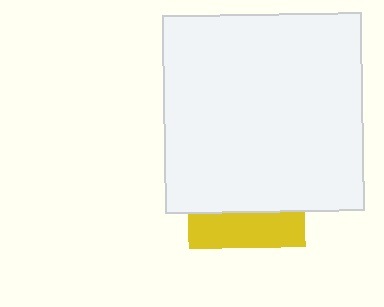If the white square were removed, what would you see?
You would see the complete yellow square.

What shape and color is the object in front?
The object in front is a white square.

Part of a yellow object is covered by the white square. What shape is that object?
It is a square.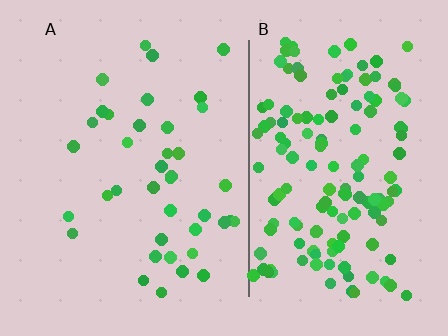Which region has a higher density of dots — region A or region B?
B (the right).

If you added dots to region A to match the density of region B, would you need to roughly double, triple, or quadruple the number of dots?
Approximately quadruple.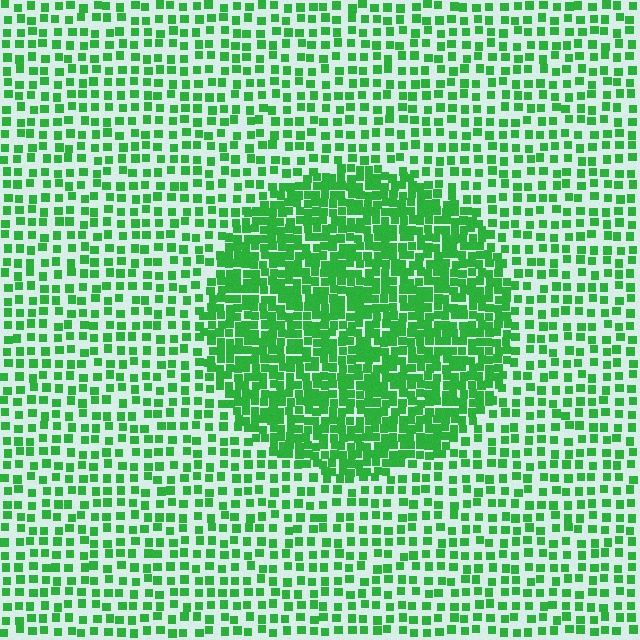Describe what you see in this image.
The image contains small green elements arranged at two different densities. A circle-shaped region is visible where the elements are more densely packed than the surrounding area.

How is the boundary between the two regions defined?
The boundary is defined by a change in element density (approximately 2.2x ratio). All elements are the same color, size, and shape.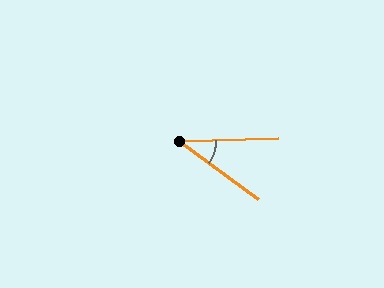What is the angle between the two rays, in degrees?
Approximately 38 degrees.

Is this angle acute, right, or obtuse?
It is acute.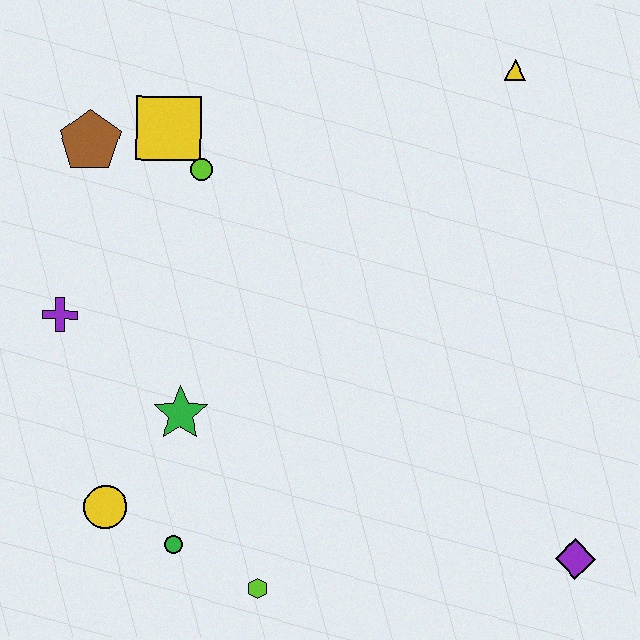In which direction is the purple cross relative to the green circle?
The purple cross is above the green circle.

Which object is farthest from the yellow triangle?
The yellow circle is farthest from the yellow triangle.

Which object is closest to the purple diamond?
The lime hexagon is closest to the purple diamond.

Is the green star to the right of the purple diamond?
No